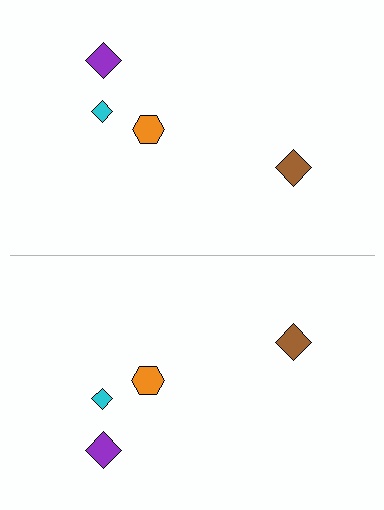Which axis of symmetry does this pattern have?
The pattern has a horizontal axis of symmetry running through the center of the image.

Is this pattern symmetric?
Yes, this pattern has bilateral (reflection) symmetry.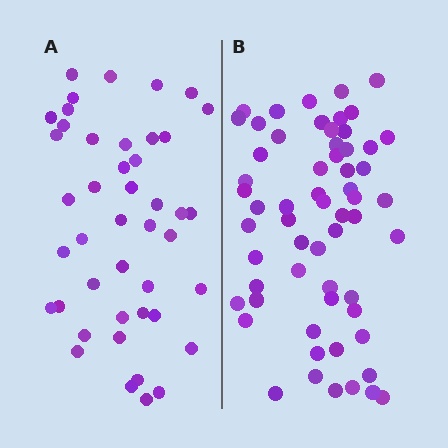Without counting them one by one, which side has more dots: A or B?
Region B (the right region) has more dots.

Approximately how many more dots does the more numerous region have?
Region B has approximately 15 more dots than region A.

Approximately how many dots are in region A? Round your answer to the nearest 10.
About 40 dots. (The exact count is 44, which rounds to 40.)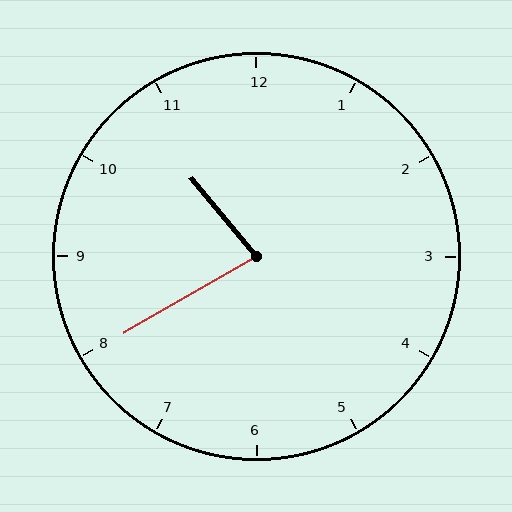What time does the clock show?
10:40.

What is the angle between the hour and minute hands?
Approximately 80 degrees.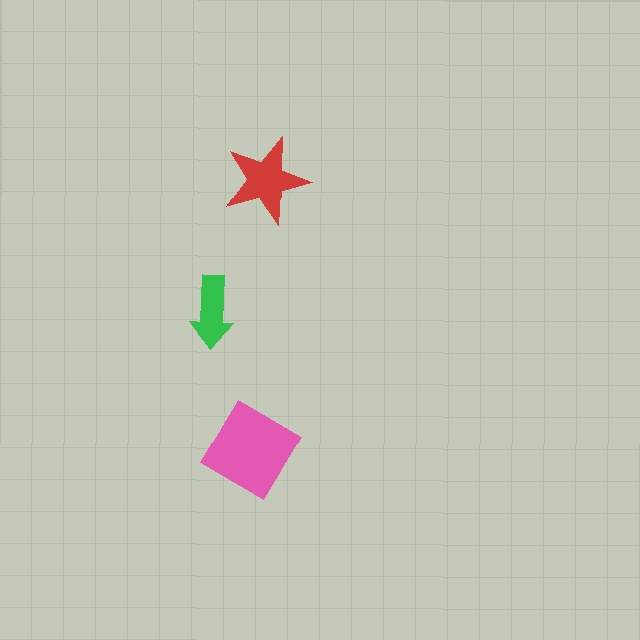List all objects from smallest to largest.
The green arrow, the red star, the pink diamond.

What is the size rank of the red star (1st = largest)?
2nd.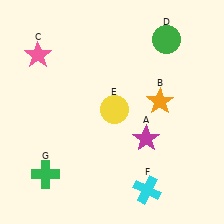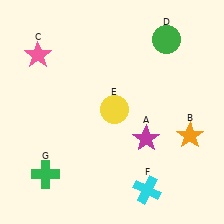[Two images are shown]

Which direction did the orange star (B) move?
The orange star (B) moved down.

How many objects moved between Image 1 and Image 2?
1 object moved between the two images.